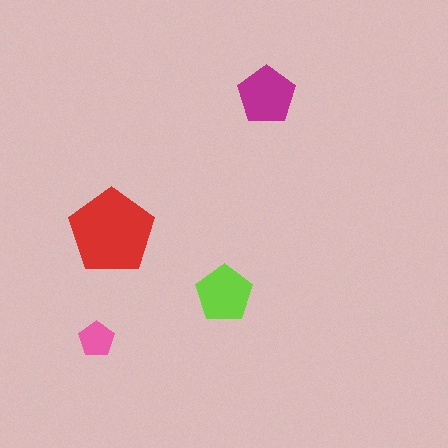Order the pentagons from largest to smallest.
the red one, the magenta one, the lime one, the pink one.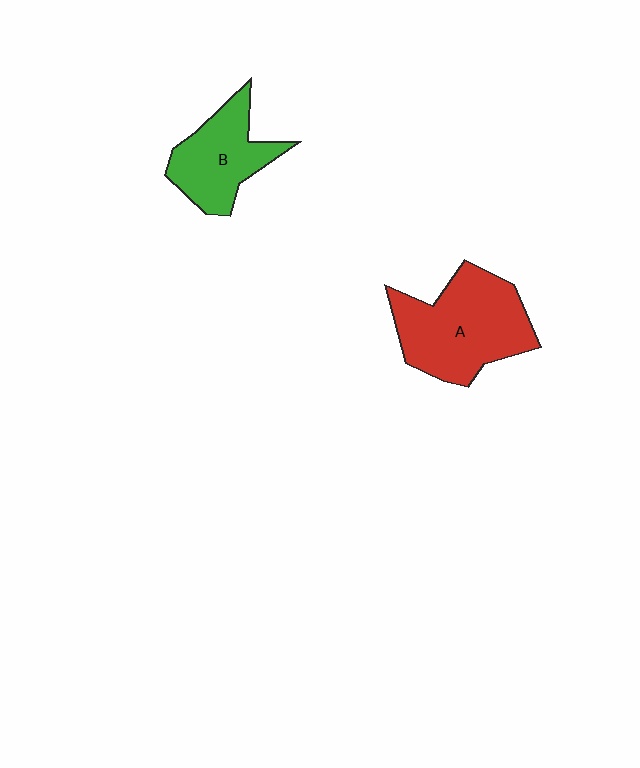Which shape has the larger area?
Shape A (red).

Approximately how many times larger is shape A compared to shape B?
Approximately 1.5 times.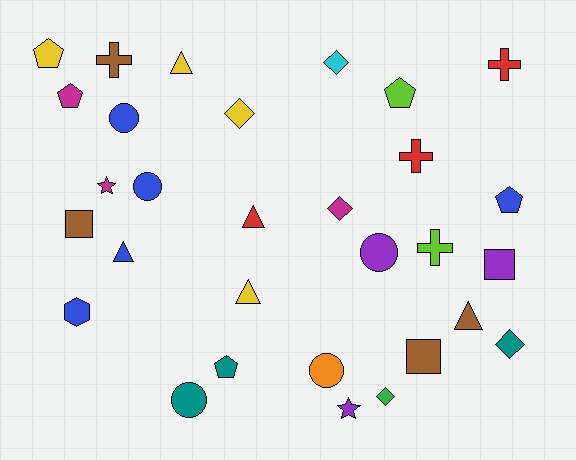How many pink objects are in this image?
There are no pink objects.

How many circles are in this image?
There are 5 circles.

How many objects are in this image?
There are 30 objects.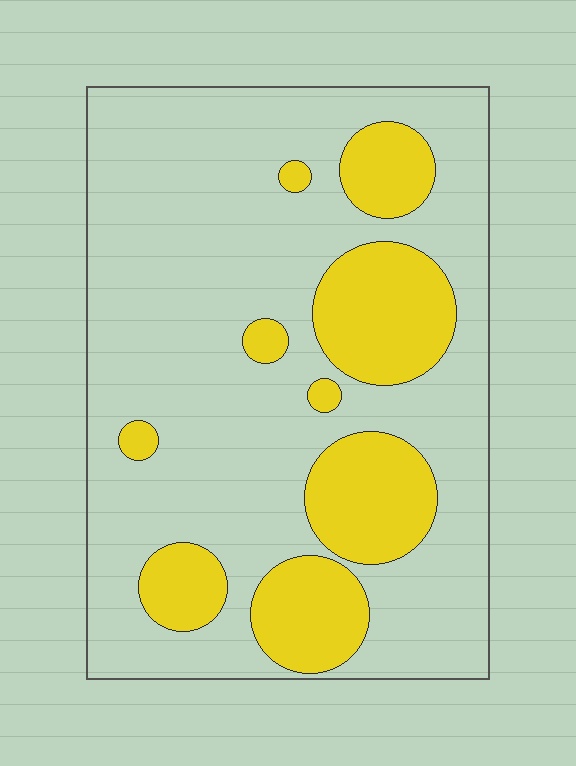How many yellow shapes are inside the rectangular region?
9.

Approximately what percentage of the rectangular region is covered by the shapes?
Approximately 25%.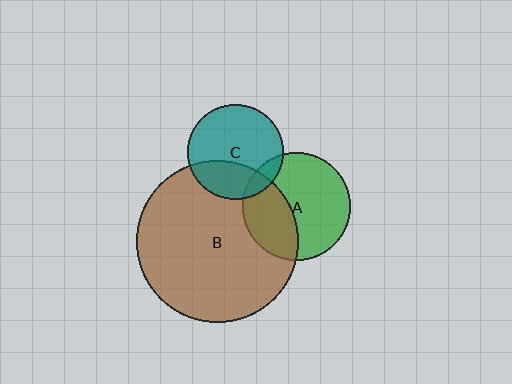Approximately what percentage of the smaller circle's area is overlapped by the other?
Approximately 30%.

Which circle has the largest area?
Circle B (brown).